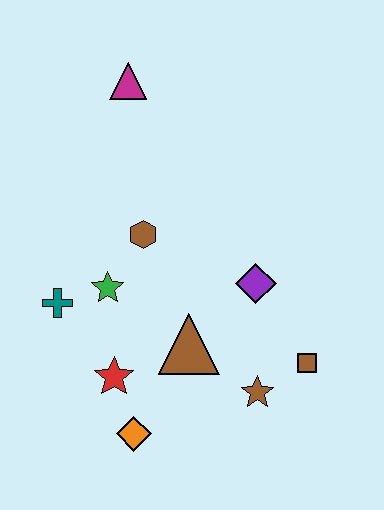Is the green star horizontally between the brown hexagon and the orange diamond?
No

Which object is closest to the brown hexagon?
The green star is closest to the brown hexagon.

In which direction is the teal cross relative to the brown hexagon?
The teal cross is to the left of the brown hexagon.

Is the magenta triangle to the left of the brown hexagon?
Yes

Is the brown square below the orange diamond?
No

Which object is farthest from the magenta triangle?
The orange diamond is farthest from the magenta triangle.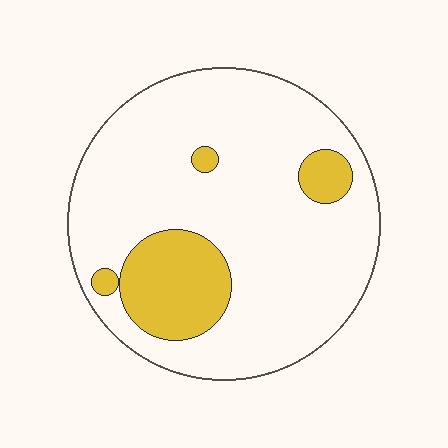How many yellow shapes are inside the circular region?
4.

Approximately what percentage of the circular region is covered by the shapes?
Approximately 15%.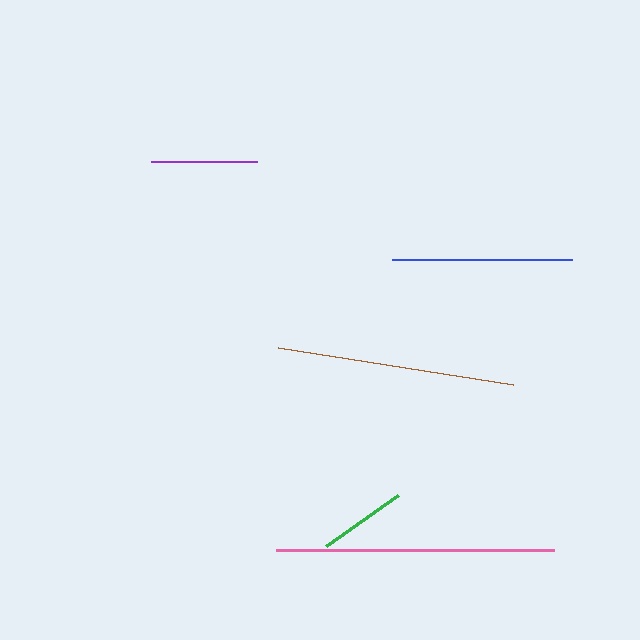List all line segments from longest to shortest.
From longest to shortest: pink, brown, blue, purple, green.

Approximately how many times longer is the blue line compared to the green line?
The blue line is approximately 2.0 times the length of the green line.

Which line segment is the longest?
The pink line is the longest at approximately 278 pixels.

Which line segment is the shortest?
The green line is the shortest at approximately 88 pixels.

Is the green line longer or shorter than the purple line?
The purple line is longer than the green line.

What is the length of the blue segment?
The blue segment is approximately 180 pixels long.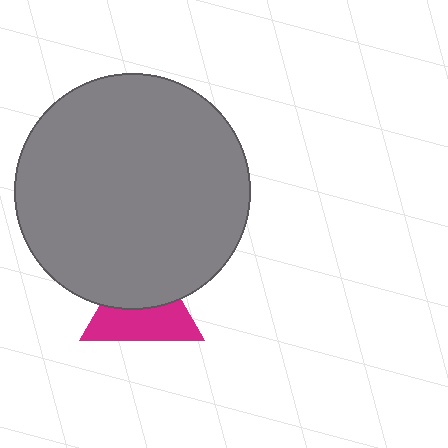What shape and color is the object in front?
The object in front is a gray circle.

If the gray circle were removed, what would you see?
You would see the complete magenta triangle.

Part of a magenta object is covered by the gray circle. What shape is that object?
It is a triangle.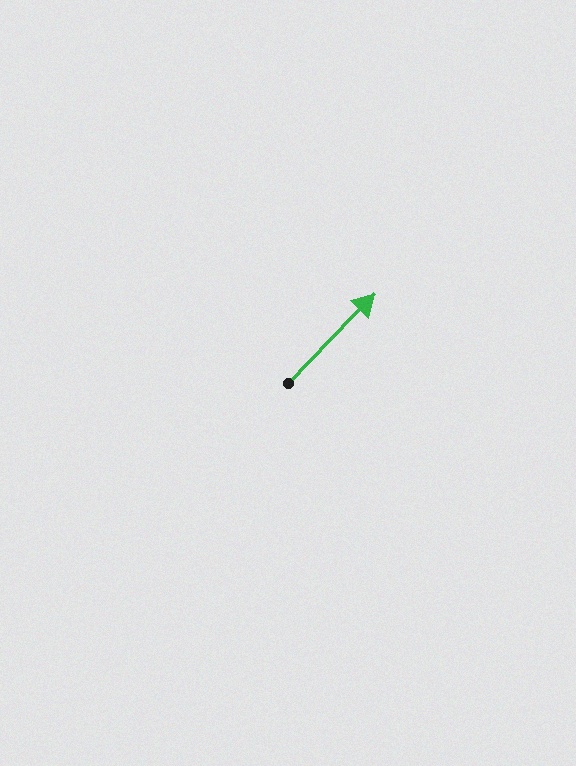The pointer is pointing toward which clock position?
Roughly 1 o'clock.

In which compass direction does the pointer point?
Northeast.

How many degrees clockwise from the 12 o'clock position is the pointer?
Approximately 44 degrees.